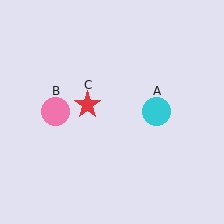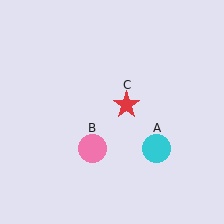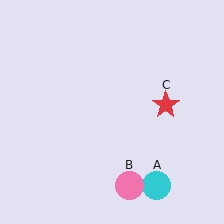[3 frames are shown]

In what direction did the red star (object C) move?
The red star (object C) moved right.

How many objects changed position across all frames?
3 objects changed position: cyan circle (object A), pink circle (object B), red star (object C).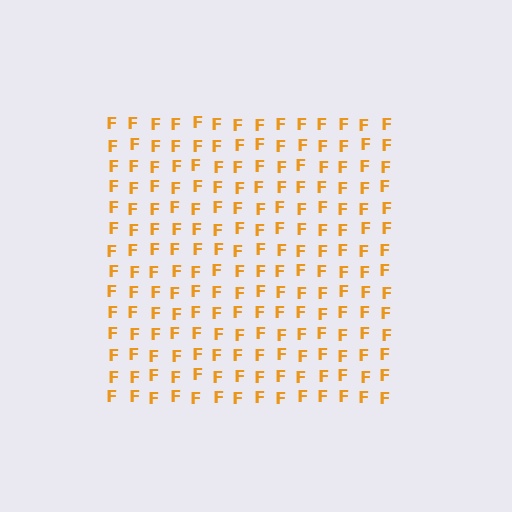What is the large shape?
The large shape is a square.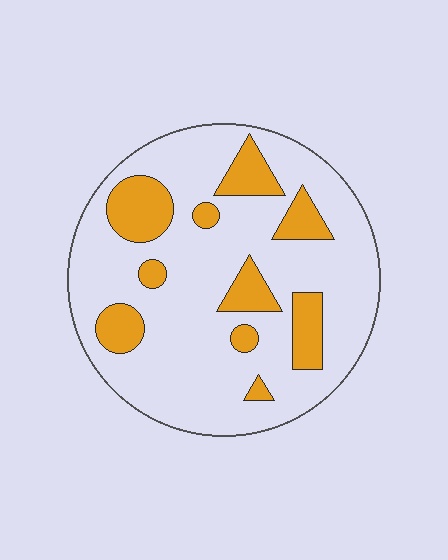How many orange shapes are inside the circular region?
10.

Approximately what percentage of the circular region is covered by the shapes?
Approximately 20%.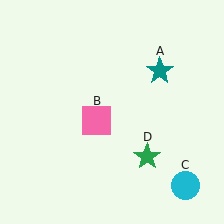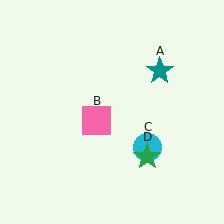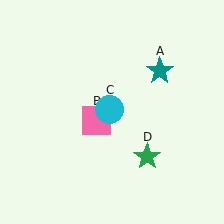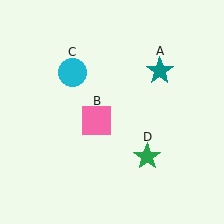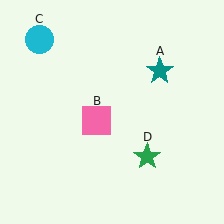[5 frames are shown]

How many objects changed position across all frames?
1 object changed position: cyan circle (object C).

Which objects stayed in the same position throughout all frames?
Teal star (object A) and pink square (object B) and green star (object D) remained stationary.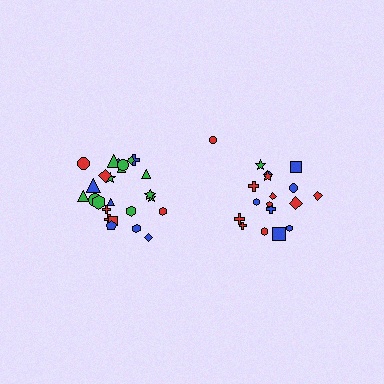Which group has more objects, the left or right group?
The left group.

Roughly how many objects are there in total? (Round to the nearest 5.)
Roughly 45 objects in total.